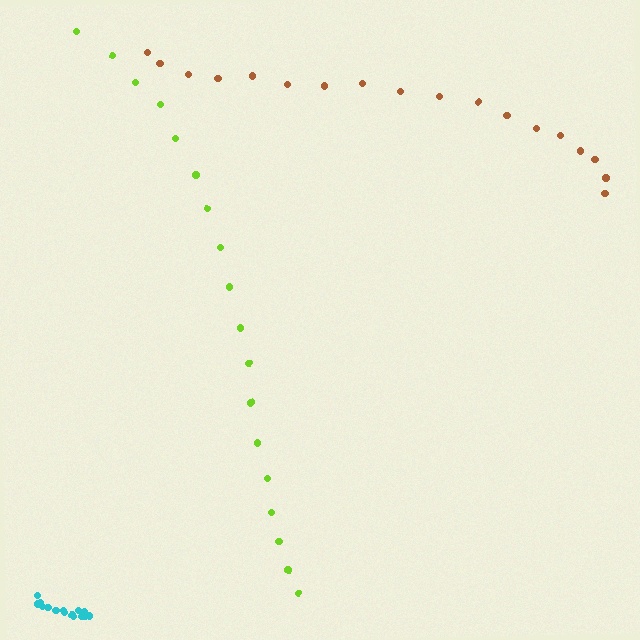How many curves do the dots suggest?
There are 3 distinct paths.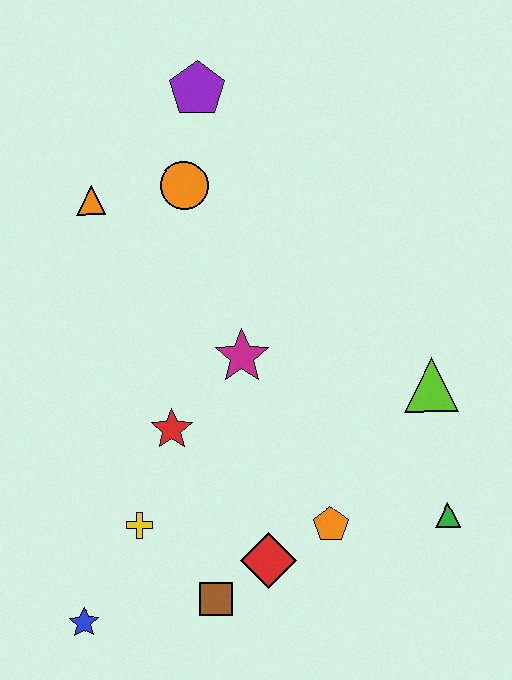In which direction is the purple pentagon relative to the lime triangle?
The purple pentagon is above the lime triangle.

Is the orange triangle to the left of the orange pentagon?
Yes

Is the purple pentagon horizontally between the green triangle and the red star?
Yes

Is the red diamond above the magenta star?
No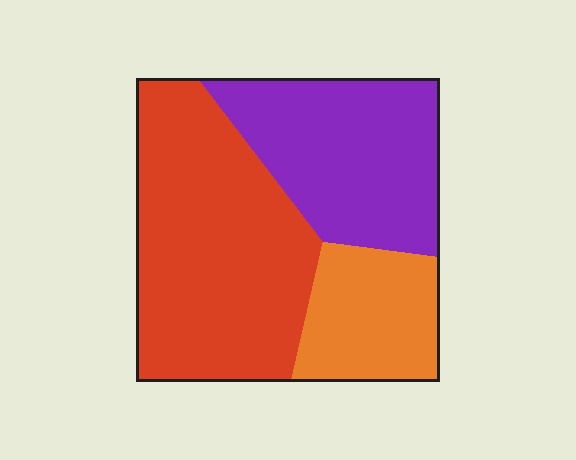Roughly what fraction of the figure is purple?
Purple takes up about one third (1/3) of the figure.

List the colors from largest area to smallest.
From largest to smallest: red, purple, orange.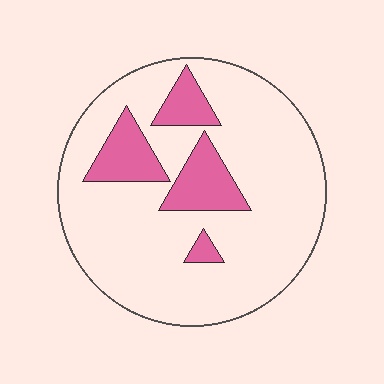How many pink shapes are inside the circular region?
4.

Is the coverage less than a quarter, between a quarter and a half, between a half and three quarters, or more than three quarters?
Less than a quarter.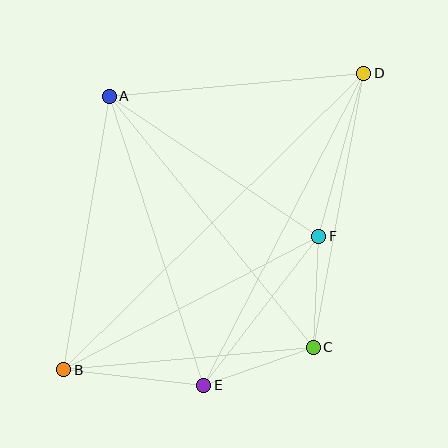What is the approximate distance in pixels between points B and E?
The distance between B and E is approximately 141 pixels.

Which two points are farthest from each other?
Points B and D are farthest from each other.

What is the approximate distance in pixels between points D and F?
The distance between D and F is approximately 169 pixels.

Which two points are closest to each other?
Points C and F are closest to each other.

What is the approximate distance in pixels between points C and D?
The distance between C and D is approximately 279 pixels.